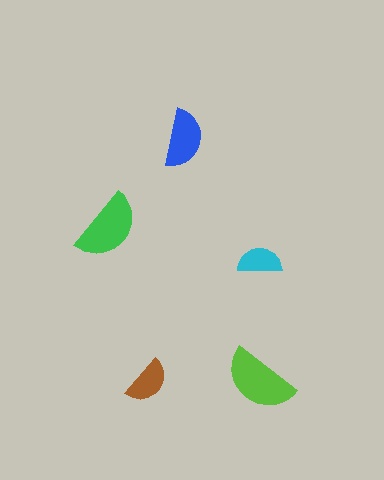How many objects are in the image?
There are 5 objects in the image.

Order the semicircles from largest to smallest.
the lime one, the green one, the blue one, the brown one, the cyan one.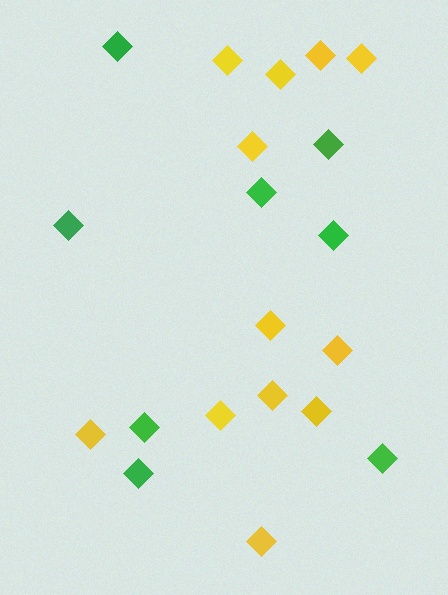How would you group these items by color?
There are 2 groups: one group of green diamonds (8) and one group of yellow diamonds (12).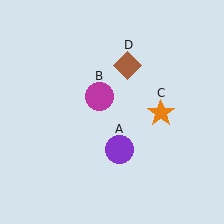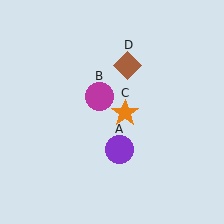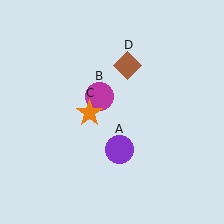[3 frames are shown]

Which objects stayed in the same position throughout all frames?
Purple circle (object A) and magenta circle (object B) and brown diamond (object D) remained stationary.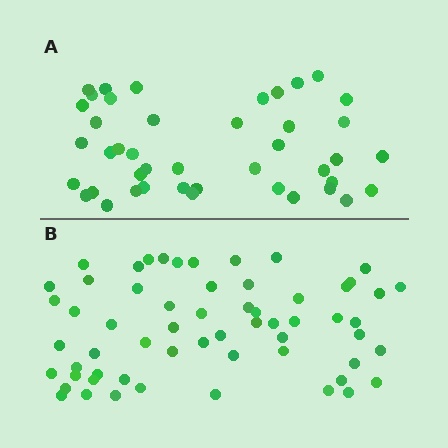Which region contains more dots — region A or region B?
Region B (the bottom region) has more dots.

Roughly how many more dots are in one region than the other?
Region B has approximately 15 more dots than region A.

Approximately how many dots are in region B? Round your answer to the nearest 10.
About 60 dots.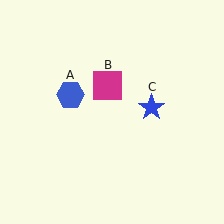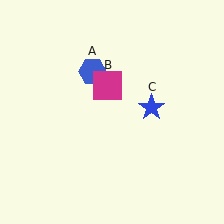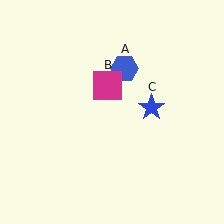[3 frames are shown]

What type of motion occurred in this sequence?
The blue hexagon (object A) rotated clockwise around the center of the scene.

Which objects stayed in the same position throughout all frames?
Magenta square (object B) and blue star (object C) remained stationary.